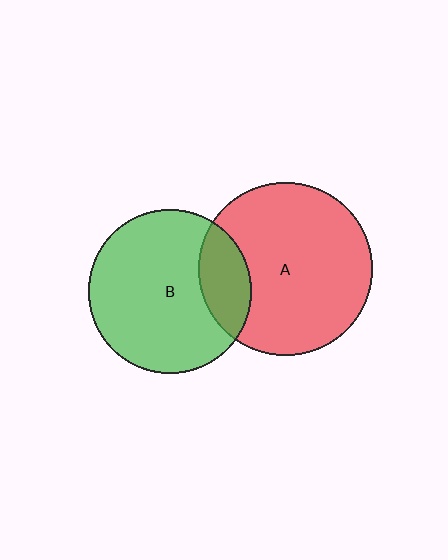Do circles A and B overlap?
Yes.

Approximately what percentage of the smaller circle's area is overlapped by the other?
Approximately 20%.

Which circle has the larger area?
Circle A (red).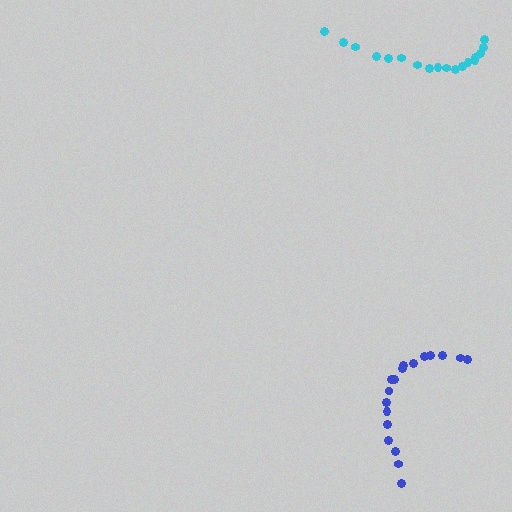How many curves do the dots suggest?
There are 2 distinct paths.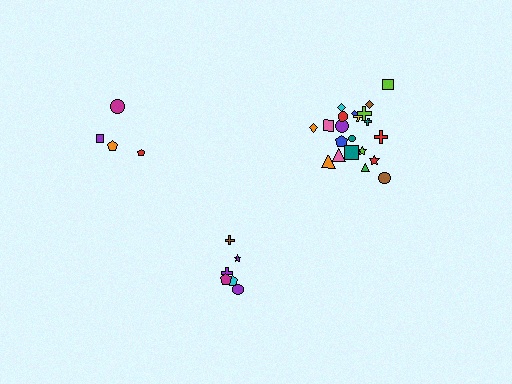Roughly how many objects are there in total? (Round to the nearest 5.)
Roughly 35 objects in total.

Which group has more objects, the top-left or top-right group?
The top-right group.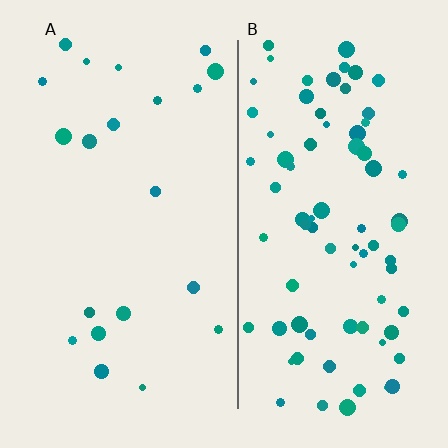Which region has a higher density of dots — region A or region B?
B (the right).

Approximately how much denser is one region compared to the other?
Approximately 3.8× — region B over region A.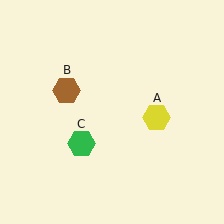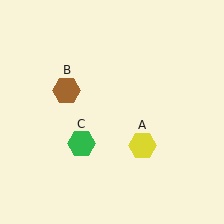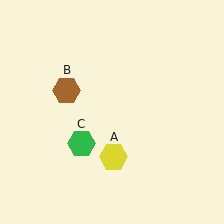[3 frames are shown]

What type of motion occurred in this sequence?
The yellow hexagon (object A) rotated clockwise around the center of the scene.